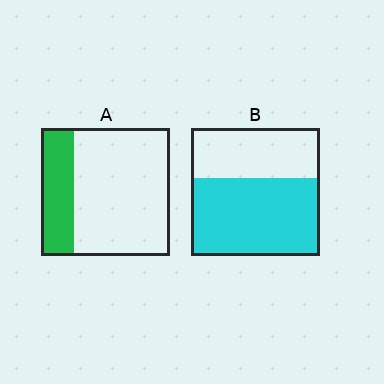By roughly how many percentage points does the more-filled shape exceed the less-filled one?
By roughly 35 percentage points (B over A).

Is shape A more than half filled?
No.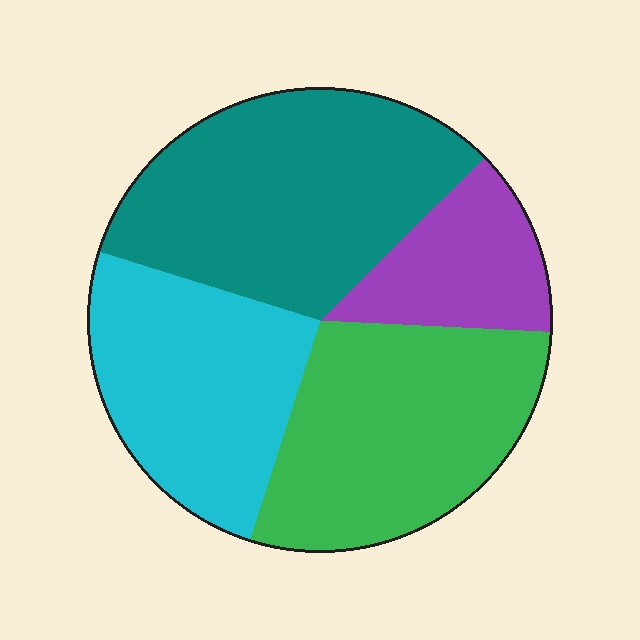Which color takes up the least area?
Purple, at roughly 15%.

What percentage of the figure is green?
Green takes up between a sixth and a third of the figure.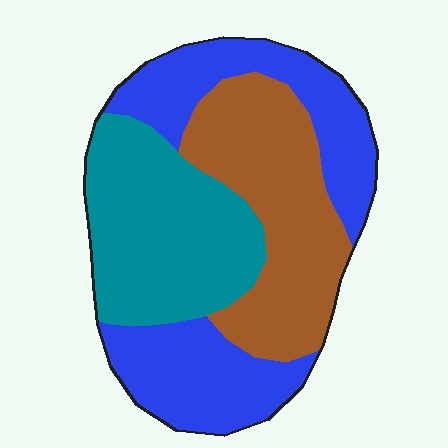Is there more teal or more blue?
Blue.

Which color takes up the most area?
Blue, at roughly 40%.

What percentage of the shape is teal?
Teal covers about 30% of the shape.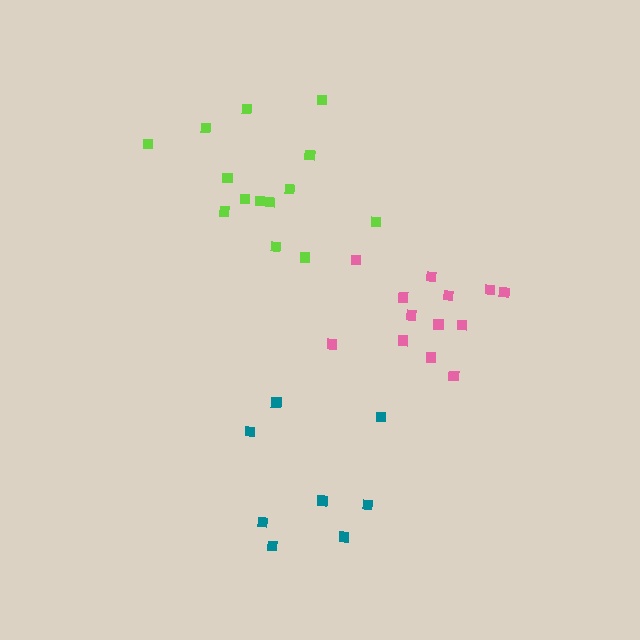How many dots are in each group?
Group 1: 14 dots, Group 2: 13 dots, Group 3: 8 dots (35 total).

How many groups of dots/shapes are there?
There are 3 groups.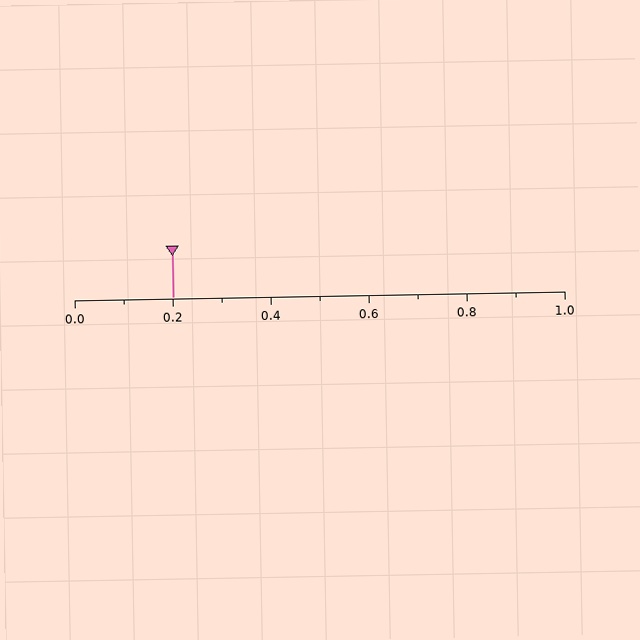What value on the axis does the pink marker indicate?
The marker indicates approximately 0.2.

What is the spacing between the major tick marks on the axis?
The major ticks are spaced 0.2 apart.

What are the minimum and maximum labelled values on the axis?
The axis runs from 0.0 to 1.0.